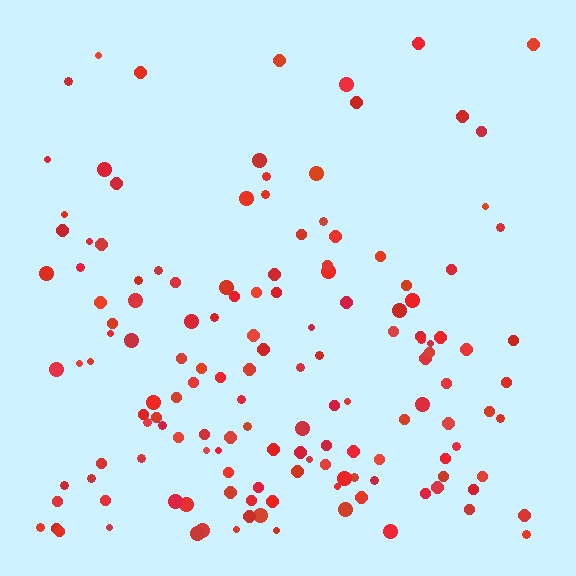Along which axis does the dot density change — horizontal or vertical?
Vertical.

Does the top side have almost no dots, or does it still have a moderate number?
Still a moderate number, just noticeably fewer than the bottom.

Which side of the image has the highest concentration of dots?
The bottom.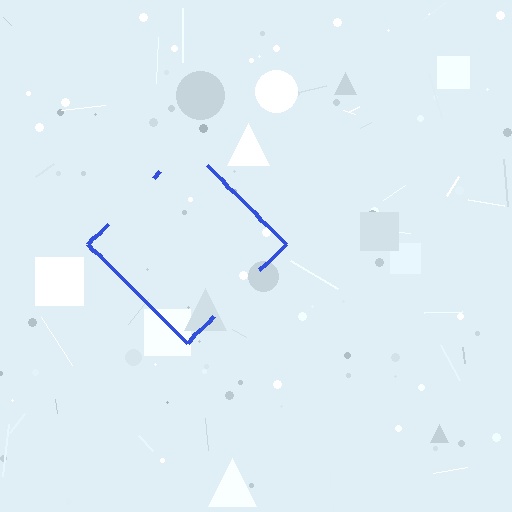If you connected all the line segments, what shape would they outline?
They would outline a diamond.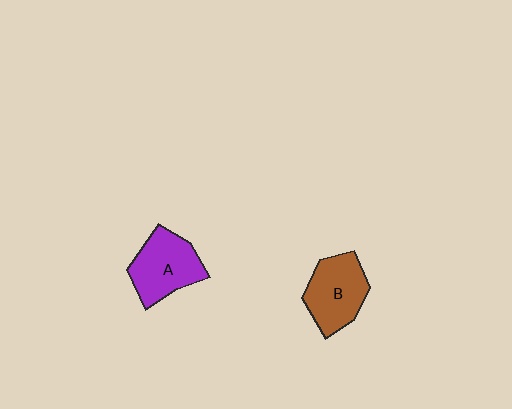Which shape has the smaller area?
Shape B (brown).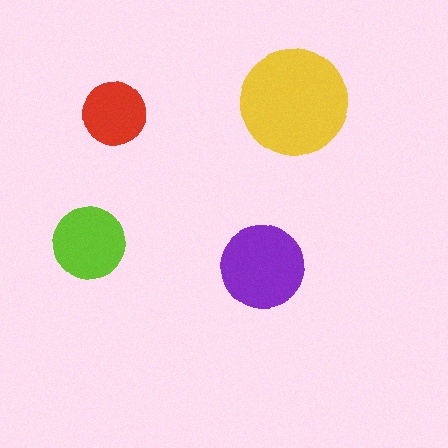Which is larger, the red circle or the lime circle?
The lime one.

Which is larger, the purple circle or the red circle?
The purple one.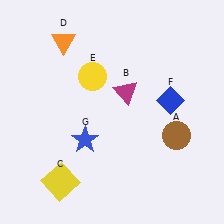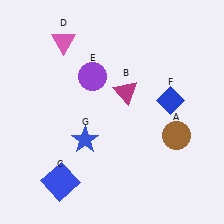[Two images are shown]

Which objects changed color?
C changed from yellow to blue. D changed from orange to pink. E changed from yellow to purple.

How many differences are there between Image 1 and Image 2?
There are 3 differences between the two images.